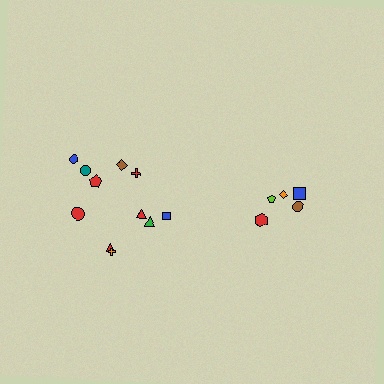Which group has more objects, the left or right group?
The left group.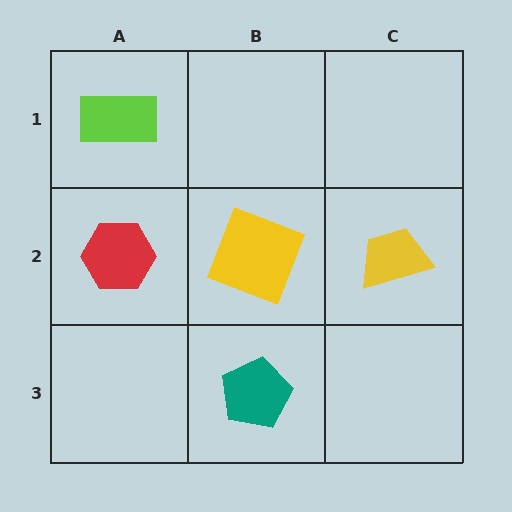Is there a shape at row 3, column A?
No, that cell is empty.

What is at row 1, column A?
A lime rectangle.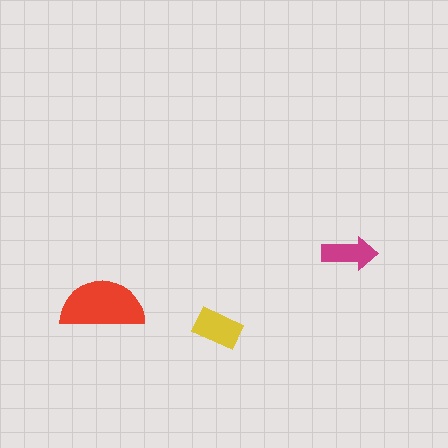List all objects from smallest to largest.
The magenta arrow, the yellow rectangle, the red semicircle.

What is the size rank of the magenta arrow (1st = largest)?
3rd.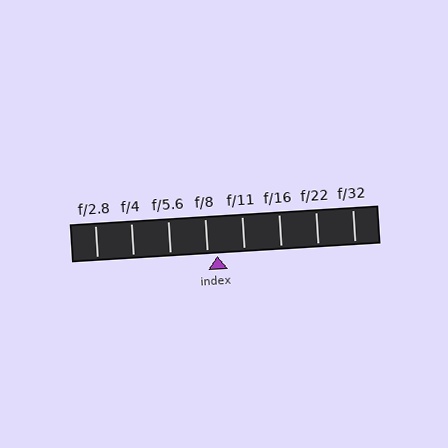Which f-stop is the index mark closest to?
The index mark is closest to f/8.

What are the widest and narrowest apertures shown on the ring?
The widest aperture shown is f/2.8 and the narrowest is f/32.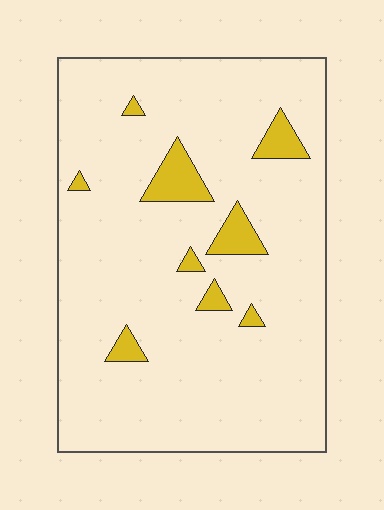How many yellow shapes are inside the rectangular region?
9.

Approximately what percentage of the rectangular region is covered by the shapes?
Approximately 10%.